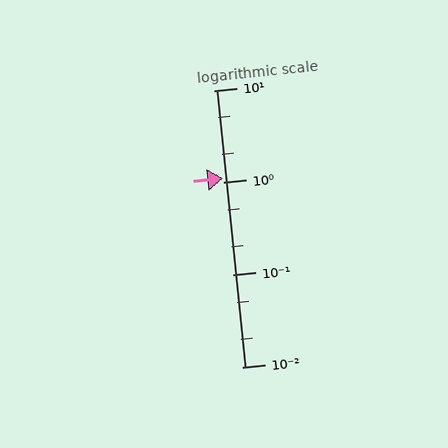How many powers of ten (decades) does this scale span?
The scale spans 3 decades, from 0.01 to 10.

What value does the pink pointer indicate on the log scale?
The pointer indicates approximately 1.1.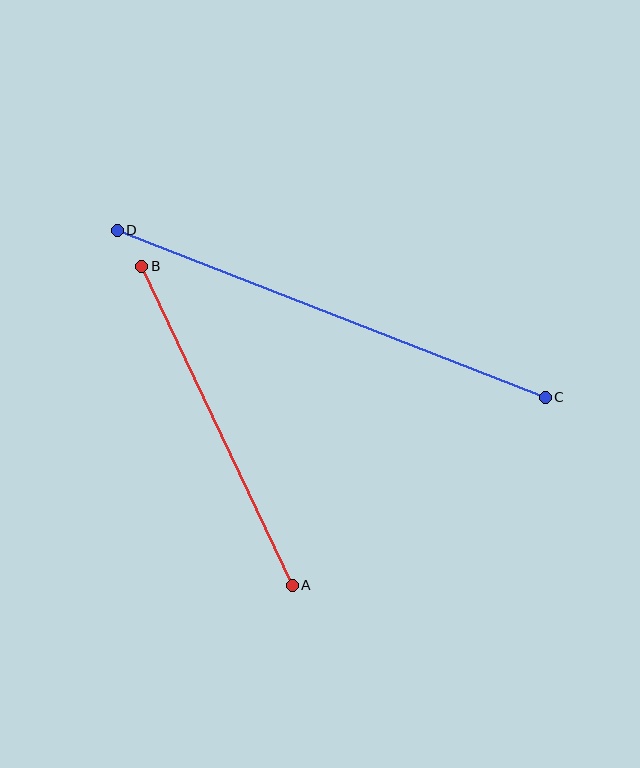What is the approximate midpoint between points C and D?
The midpoint is at approximately (331, 314) pixels.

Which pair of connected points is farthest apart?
Points C and D are farthest apart.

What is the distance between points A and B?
The distance is approximately 353 pixels.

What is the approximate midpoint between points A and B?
The midpoint is at approximately (217, 426) pixels.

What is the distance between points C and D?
The distance is approximately 459 pixels.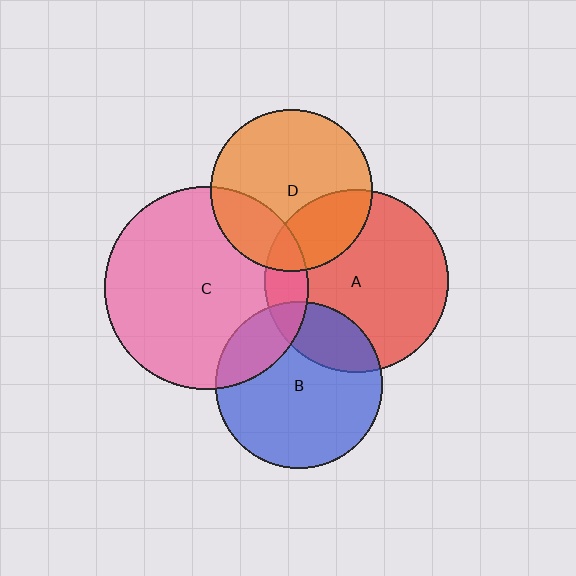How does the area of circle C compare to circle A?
Approximately 1.2 times.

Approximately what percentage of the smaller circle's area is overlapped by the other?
Approximately 25%.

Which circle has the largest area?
Circle C (pink).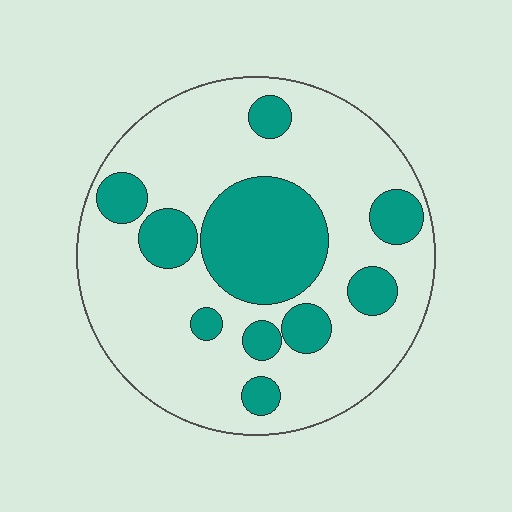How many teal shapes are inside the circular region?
10.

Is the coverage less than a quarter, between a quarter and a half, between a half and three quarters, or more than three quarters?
Between a quarter and a half.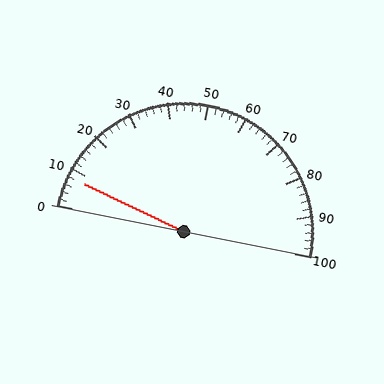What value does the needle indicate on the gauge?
The needle indicates approximately 8.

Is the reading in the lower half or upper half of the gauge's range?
The reading is in the lower half of the range (0 to 100).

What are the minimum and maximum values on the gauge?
The gauge ranges from 0 to 100.